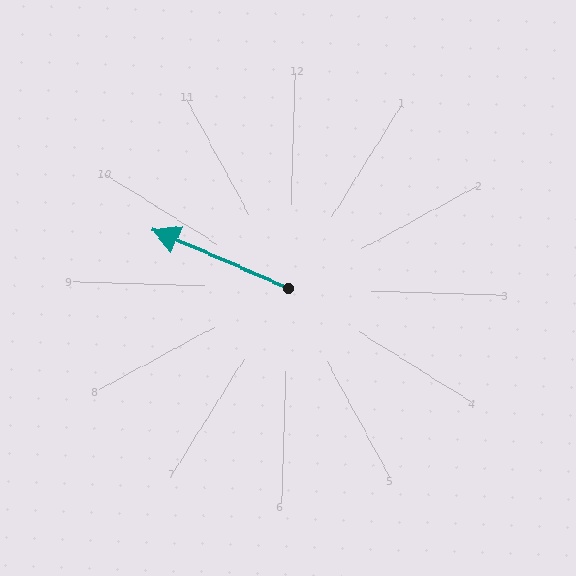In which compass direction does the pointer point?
West.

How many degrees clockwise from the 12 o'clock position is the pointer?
Approximately 292 degrees.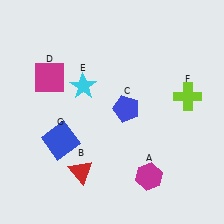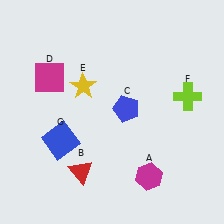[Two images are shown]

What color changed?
The star (E) changed from cyan in Image 1 to yellow in Image 2.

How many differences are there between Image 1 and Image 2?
There is 1 difference between the two images.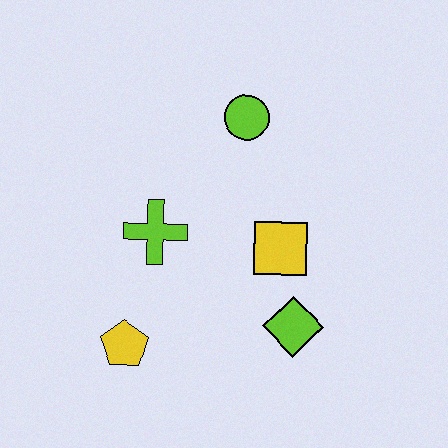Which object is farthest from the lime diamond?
The lime circle is farthest from the lime diamond.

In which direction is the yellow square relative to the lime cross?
The yellow square is to the right of the lime cross.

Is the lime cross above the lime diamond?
Yes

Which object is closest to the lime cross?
The yellow pentagon is closest to the lime cross.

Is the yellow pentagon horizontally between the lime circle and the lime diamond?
No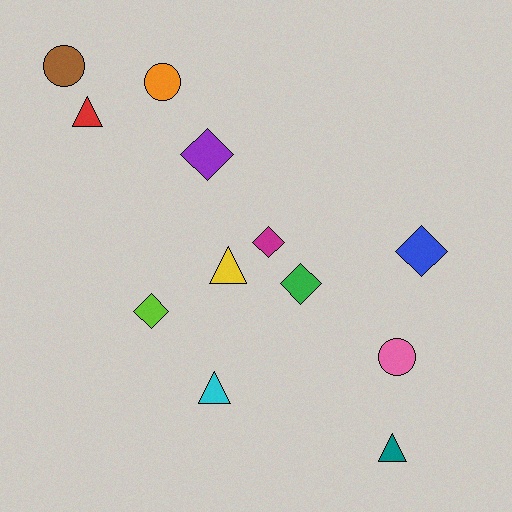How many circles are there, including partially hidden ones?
There are 3 circles.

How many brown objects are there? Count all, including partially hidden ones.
There is 1 brown object.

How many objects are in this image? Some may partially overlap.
There are 12 objects.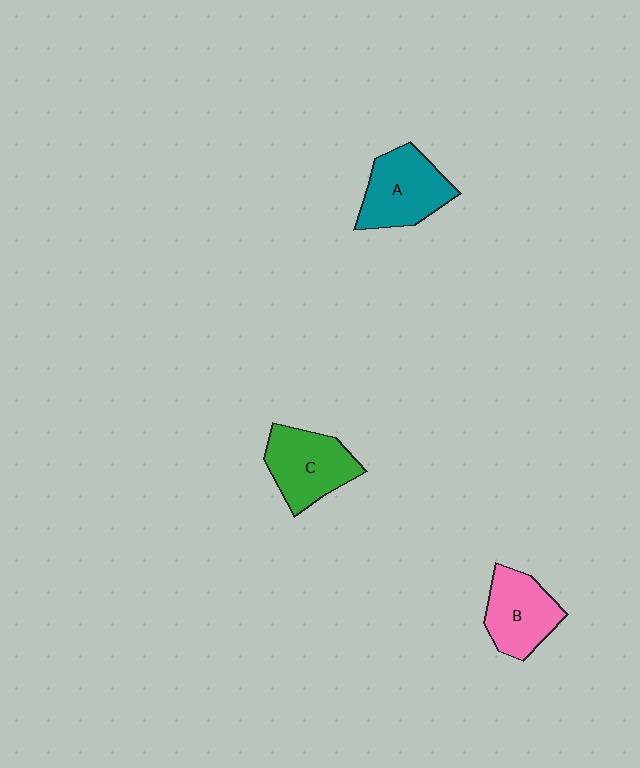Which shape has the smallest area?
Shape B (pink).